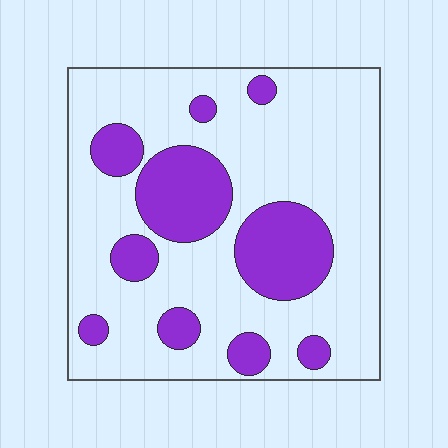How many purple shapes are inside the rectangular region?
10.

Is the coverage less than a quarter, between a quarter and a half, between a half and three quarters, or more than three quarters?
Between a quarter and a half.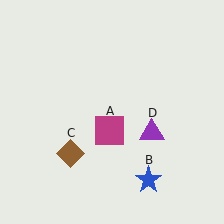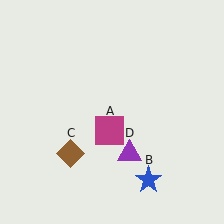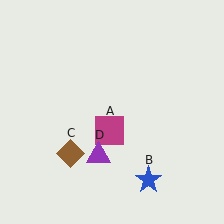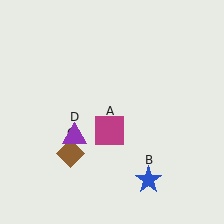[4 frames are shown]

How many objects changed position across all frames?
1 object changed position: purple triangle (object D).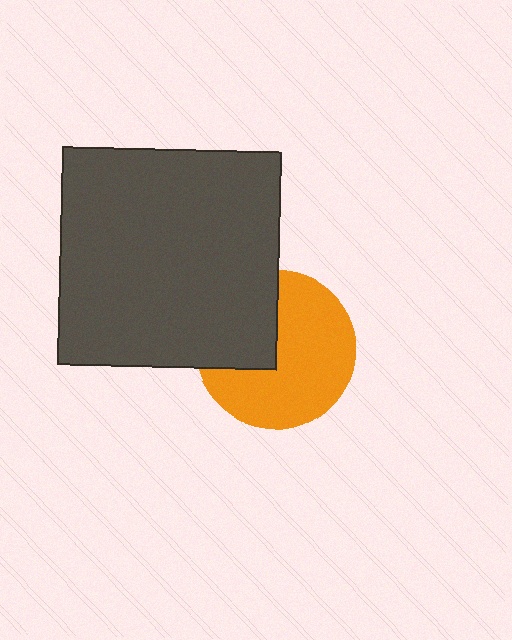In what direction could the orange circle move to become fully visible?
The orange circle could move right. That would shift it out from behind the dark gray square entirely.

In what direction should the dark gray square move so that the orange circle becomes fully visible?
The dark gray square should move left. That is the shortest direction to clear the overlap and leave the orange circle fully visible.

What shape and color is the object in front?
The object in front is a dark gray square.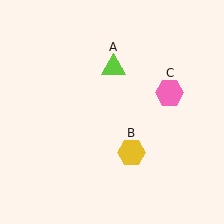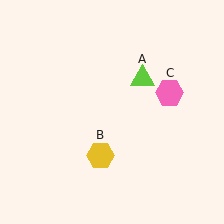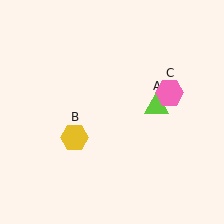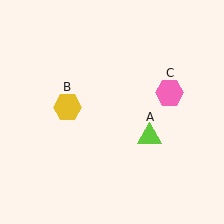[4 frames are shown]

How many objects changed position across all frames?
2 objects changed position: lime triangle (object A), yellow hexagon (object B).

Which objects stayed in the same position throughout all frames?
Pink hexagon (object C) remained stationary.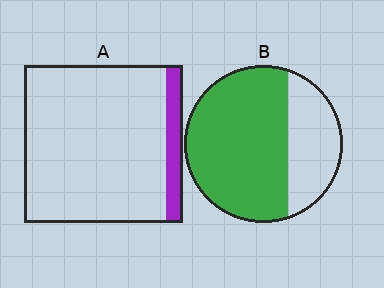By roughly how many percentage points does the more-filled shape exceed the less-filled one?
By roughly 60 percentage points (B over A).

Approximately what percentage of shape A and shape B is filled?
A is approximately 10% and B is approximately 70%.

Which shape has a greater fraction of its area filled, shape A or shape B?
Shape B.